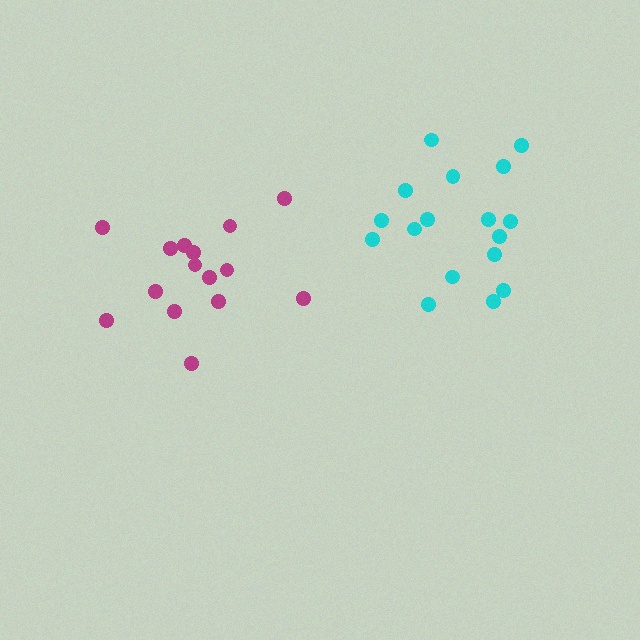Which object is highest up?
The cyan cluster is topmost.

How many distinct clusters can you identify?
There are 2 distinct clusters.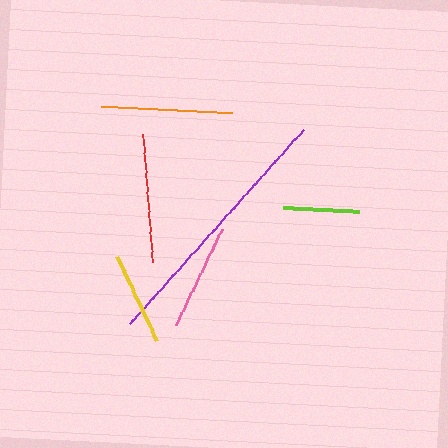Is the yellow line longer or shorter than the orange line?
The orange line is longer than the yellow line.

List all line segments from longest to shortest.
From longest to shortest: purple, orange, red, pink, yellow, lime.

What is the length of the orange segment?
The orange segment is approximately 131 pixels long.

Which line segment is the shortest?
The lime line is the shortest at approximately 76 pixels.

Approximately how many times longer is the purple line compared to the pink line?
The purple line is approximately 2.5 times the length of the pink line.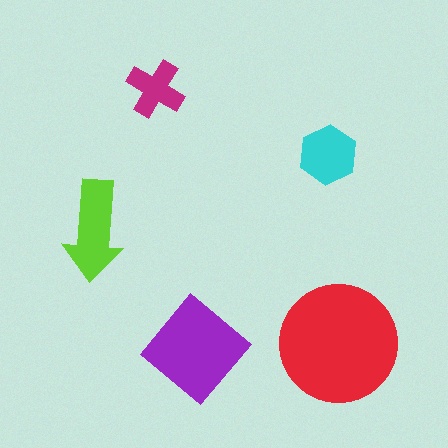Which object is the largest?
The red circle.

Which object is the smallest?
The magenta cross.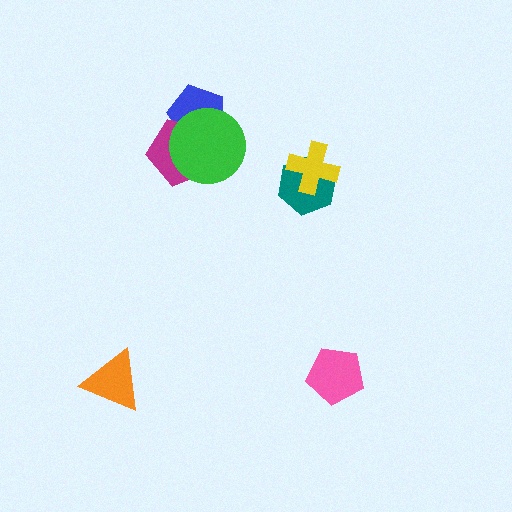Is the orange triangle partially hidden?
No, no other shape covers it.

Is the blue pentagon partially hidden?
Yes, it is partially covered by another shape.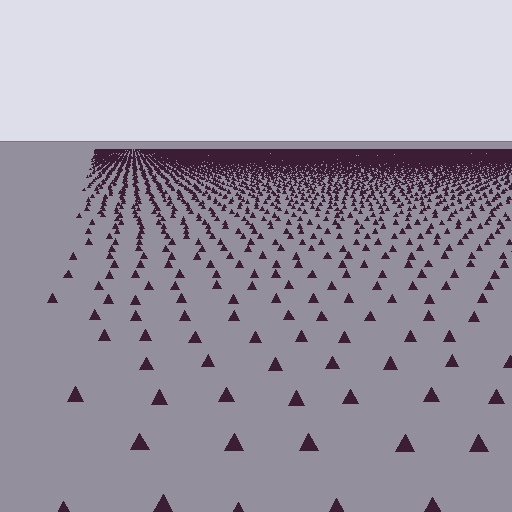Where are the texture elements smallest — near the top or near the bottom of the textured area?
Near the top.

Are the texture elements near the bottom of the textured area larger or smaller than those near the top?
Larger. Near the bottom, elements are closer to the viewer and appear at a bigger on-screen size.